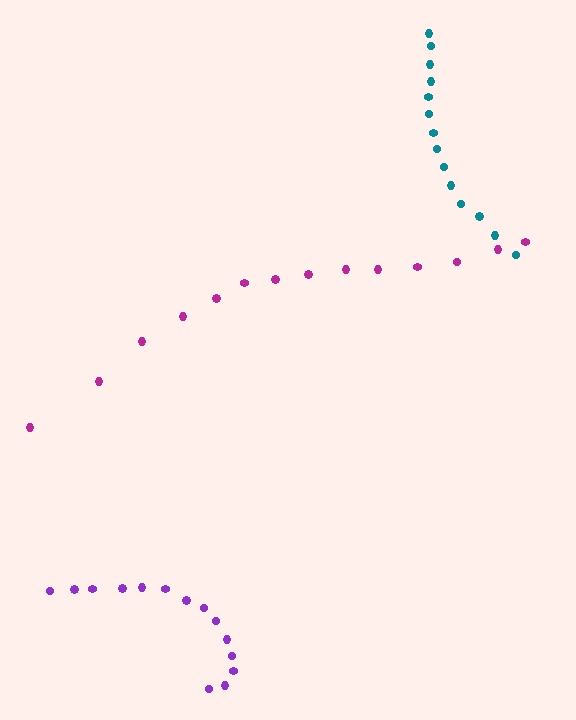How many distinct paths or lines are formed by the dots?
There are 3 distinct paths.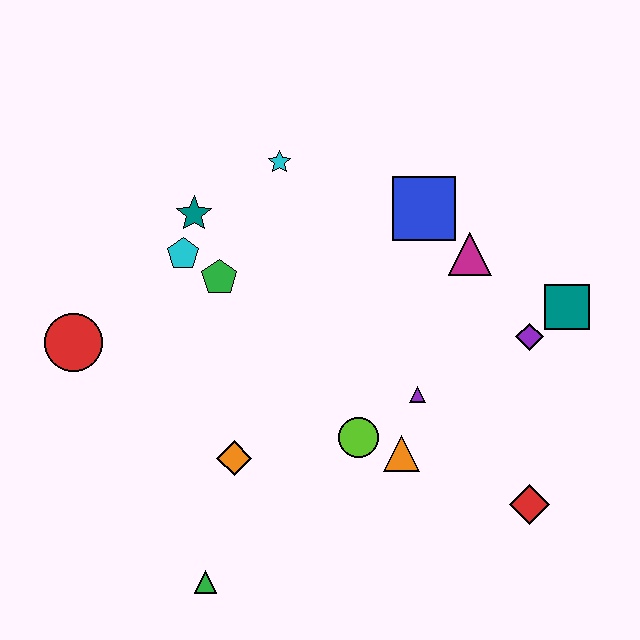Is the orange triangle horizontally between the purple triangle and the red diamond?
No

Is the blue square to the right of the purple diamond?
No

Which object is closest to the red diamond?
The orange triangle is closest to the red diamond.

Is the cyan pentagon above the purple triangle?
Yes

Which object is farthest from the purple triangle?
The red circle is farthest from the purple triangle.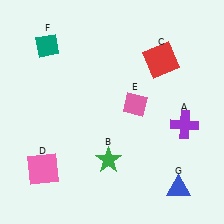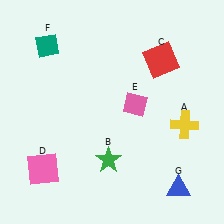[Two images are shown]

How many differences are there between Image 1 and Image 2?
There is 1 difference between the two images.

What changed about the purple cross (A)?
In Image 1, A is purple. In Image 2, it changed to yellow.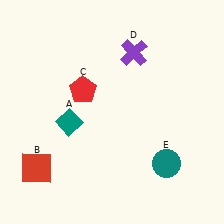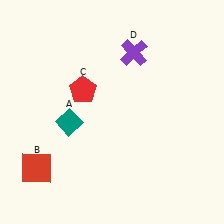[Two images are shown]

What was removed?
The teal circle (E) was removed in Image 2.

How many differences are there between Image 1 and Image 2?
There is 1 difference between the two images.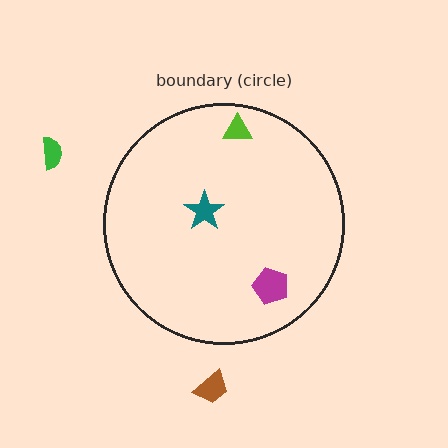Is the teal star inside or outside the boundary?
Inside.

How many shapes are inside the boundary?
3 inside, 2 outside.